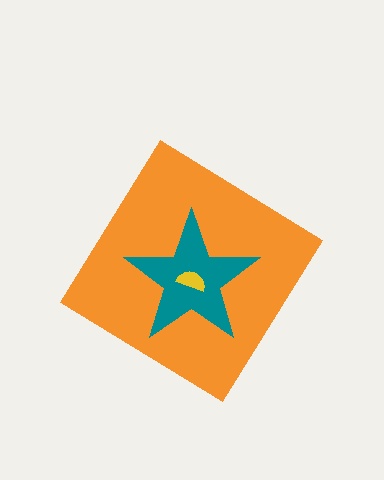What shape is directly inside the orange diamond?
The teal star.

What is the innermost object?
The yellow semicircle.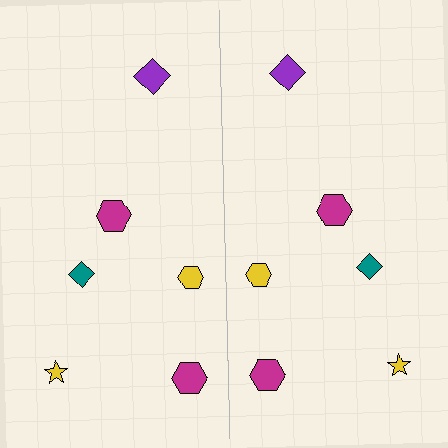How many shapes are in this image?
There are 12 shapes in this image.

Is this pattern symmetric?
Yes, this pattern has bilateral (reflection) symmetry.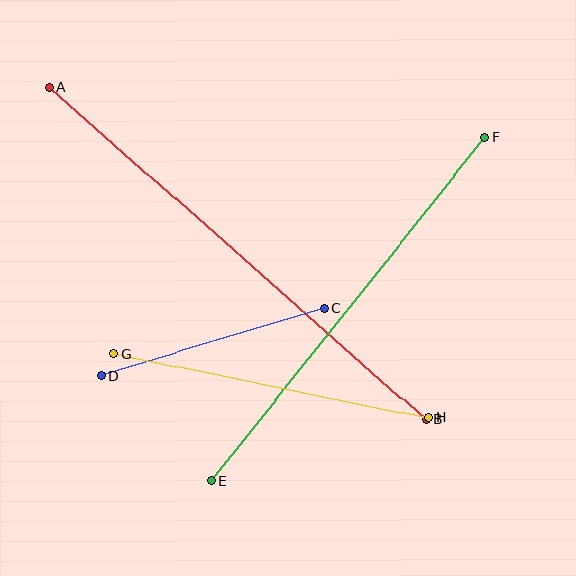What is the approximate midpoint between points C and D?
The midpoint is at approximately (213, 342) pixels.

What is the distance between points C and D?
The distance is approximately 233 pixels.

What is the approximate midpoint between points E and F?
The midpoint is at approximately (348, 309) pixels.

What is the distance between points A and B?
The distance is approximately 502 pixels.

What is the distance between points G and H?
The distance is approximately 321 pixels.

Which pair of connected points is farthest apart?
Points A and B are farthest apart.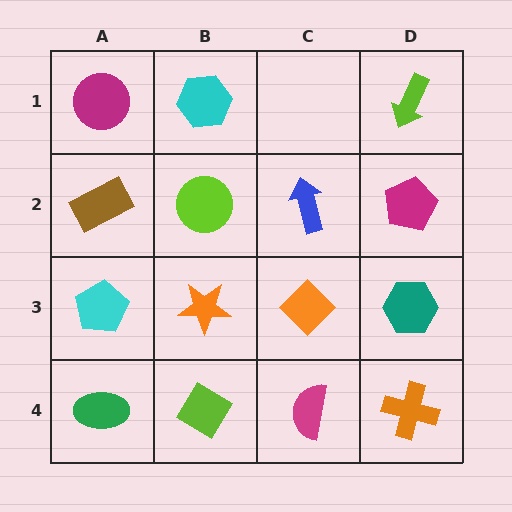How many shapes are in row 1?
3 shapes.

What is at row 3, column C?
An orange diamond.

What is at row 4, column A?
A green ellipse.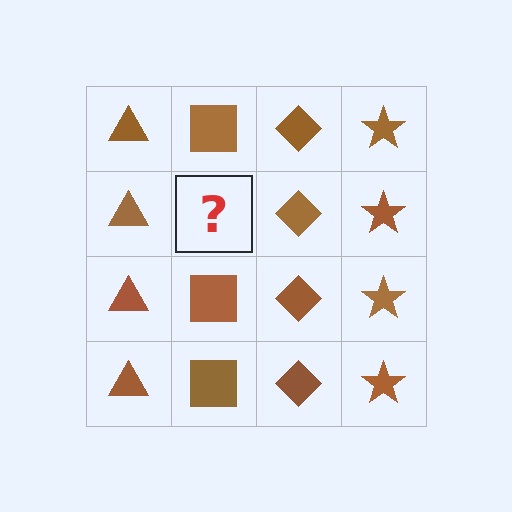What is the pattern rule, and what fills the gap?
The rule is that each column has a consistent shape. The gap should be filled with a brown square.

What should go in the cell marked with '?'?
The missing cell should contain a brown square.